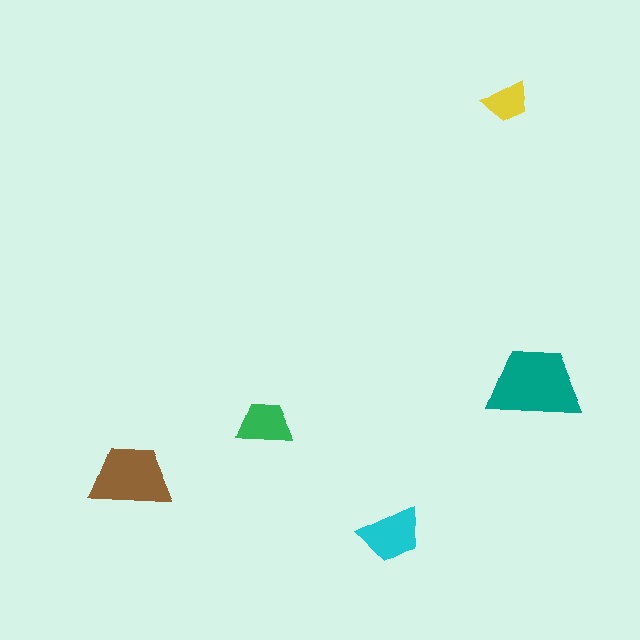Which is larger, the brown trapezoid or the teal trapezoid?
The teal one.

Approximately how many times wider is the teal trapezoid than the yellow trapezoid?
About 2 times wider.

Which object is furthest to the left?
The brown trapezoid is leftmost.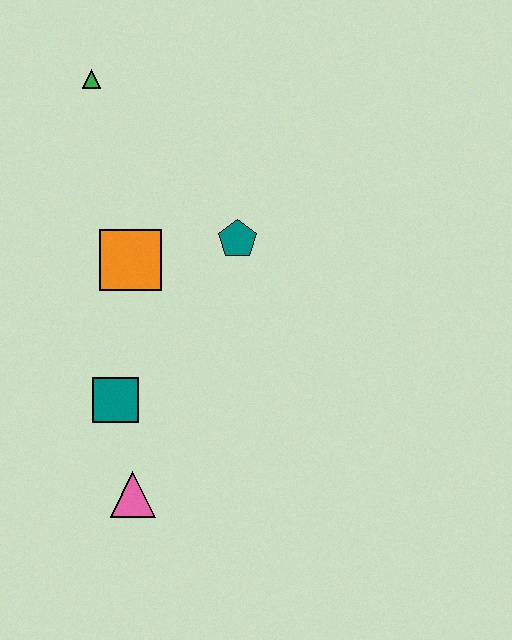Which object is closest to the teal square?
The pink triangle is closest to the teal square.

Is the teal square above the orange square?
No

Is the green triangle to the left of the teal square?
Yes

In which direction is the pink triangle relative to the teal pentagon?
The pink triangle is below the teal pentagon.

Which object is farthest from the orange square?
The pink triangle is farthest from the orange square.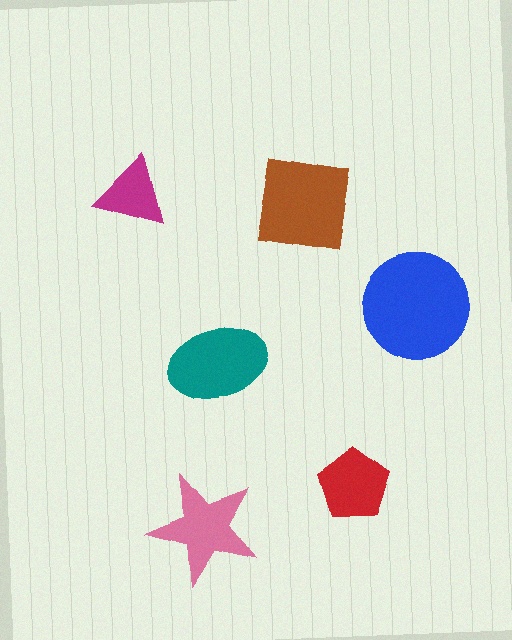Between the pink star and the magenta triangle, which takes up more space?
The pink star.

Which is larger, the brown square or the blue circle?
The blue circle.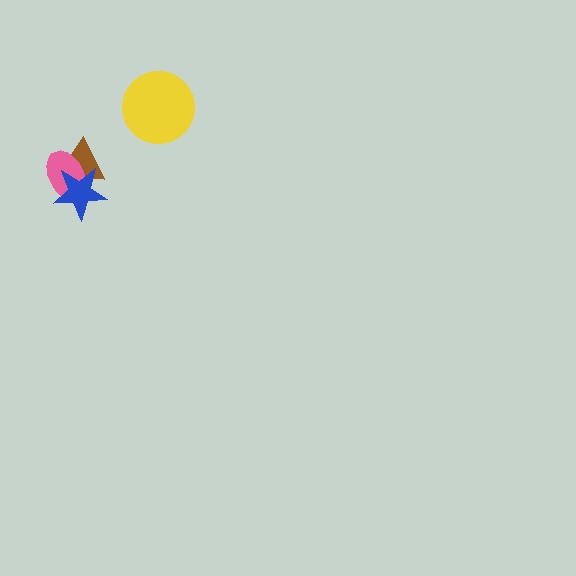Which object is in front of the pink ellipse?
The blue star is in front of the pink ellipse.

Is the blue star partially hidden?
No, no other shape covers it.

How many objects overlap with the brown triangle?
2 objects overlap with the brown triangle.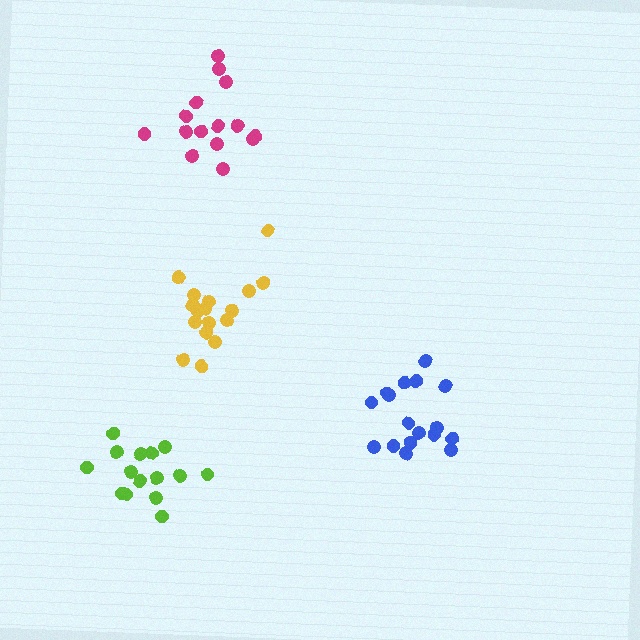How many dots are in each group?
Group 1: 15 dots, Group 2: 17 dots, Group 3: 17 dots, Group 4: 15 dots (64 total).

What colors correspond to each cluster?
The clusters are colored: magenta, blue, yellow, lime.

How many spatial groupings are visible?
There are 4 spatial groupings.